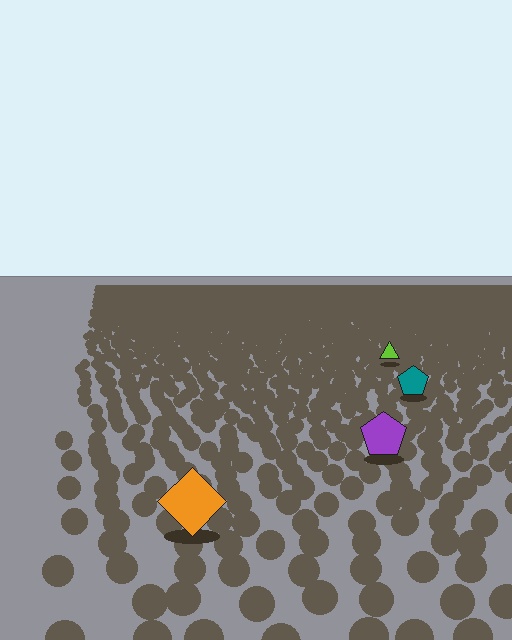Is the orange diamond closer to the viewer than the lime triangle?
Yes. The orange diamond is closer — you can tell from the texture gradient: the ground texture is coarser near it.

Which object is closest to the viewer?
The orange diamond is closest. The texture marks near it are larger and more spread out.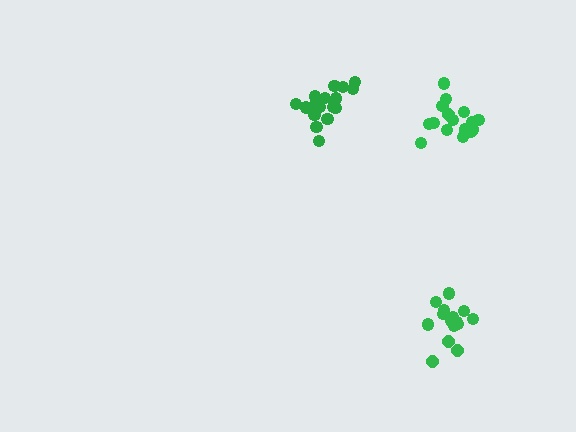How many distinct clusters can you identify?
There are 3 distinct clusters.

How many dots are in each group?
Group 1: 16 dots, Group 2: 18 dots, Group 3: 16 dots (50 total).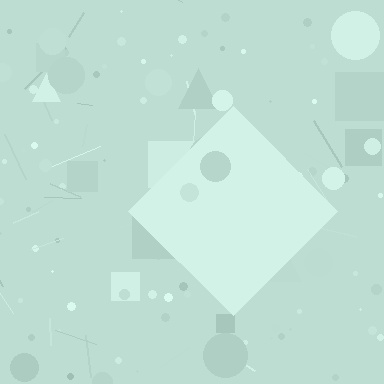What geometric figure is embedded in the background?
A diamond is embedded in the background.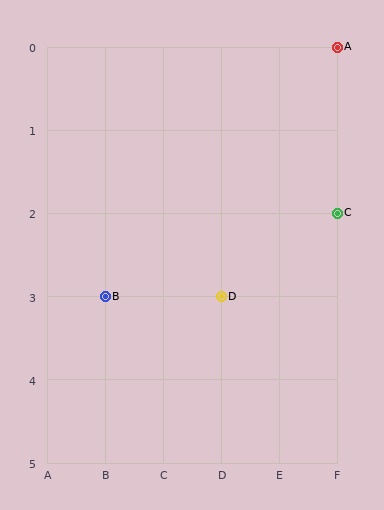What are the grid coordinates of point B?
Point B is at grid coordinates (B, 3).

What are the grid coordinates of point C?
Point C is at grid coordinates (F, 2).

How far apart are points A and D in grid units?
Points A and D are 2 columns and 3 rows apart (about 3.6 grid units diagonally).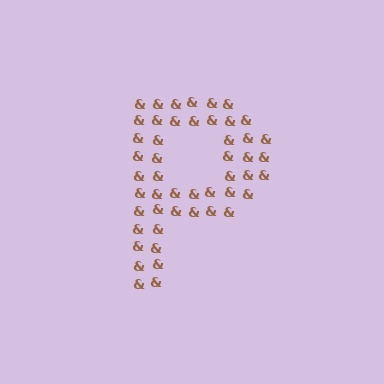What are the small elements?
The small elements are ampersands.